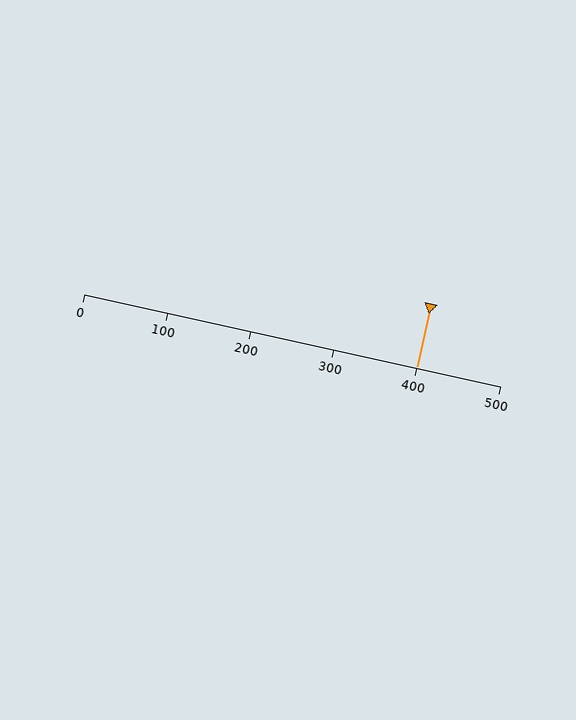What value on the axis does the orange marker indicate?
The marker indicates approximately 400.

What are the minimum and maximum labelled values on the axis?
The axis runs from 0 to 500.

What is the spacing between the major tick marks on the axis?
The major ticks are spaced 100 apart.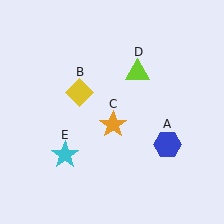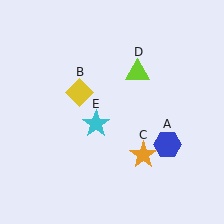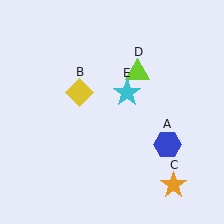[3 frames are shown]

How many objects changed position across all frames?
2 objects changed position: orange star (object C), cyan star (object E).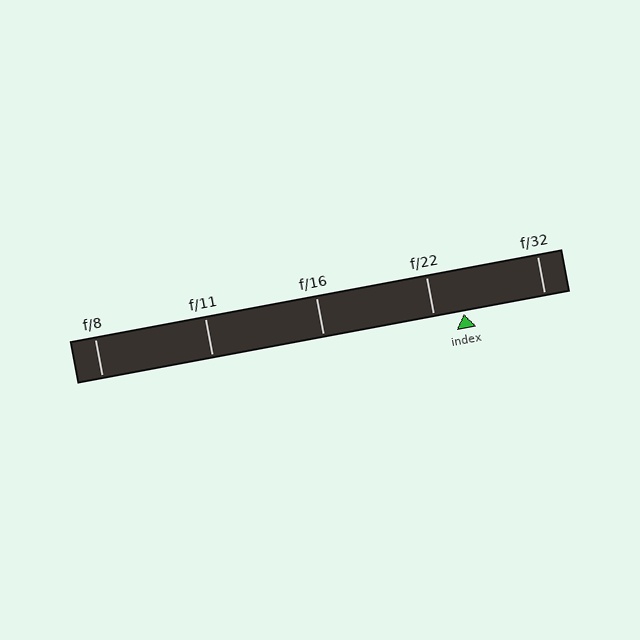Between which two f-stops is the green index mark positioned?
The index mark is between f/22 and f/32.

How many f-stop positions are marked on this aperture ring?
There are 5 f-stop positions marked.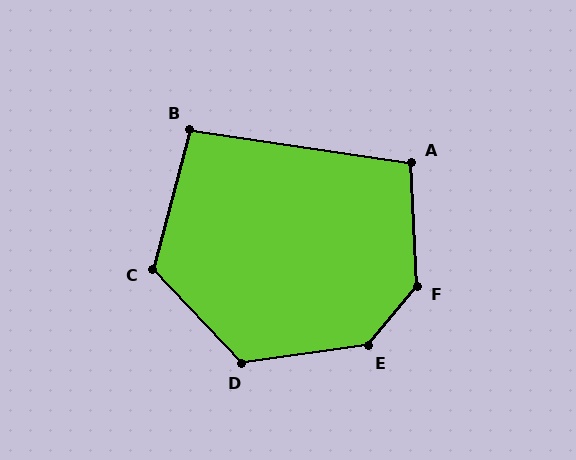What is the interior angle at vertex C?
Approximately 122 degrees (obtuse).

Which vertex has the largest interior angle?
F, at approximately 138 degrees.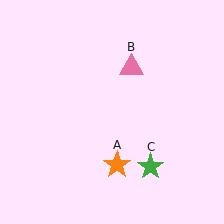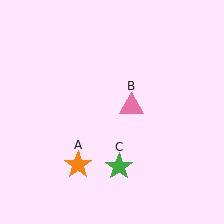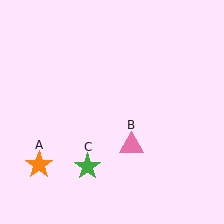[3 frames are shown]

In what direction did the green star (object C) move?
The green star (object C) moved left.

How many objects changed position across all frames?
3 objects changed position: orange star (object A), pink triangle (object B), green star (object C).